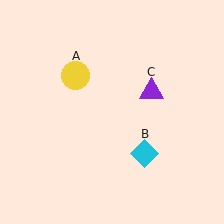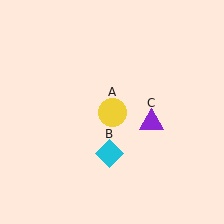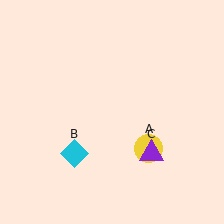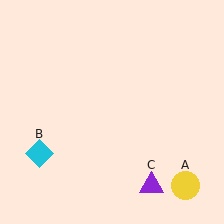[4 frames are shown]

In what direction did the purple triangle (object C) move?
The purple triangle (object C) moved down.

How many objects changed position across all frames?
3 objects changed position: yellow circle (object A), cyan diamond (object B), purple triangle (object C).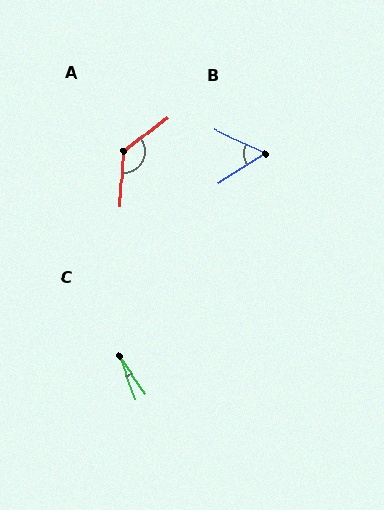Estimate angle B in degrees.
Approximately 56 degrees.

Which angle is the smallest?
C, at approximately 15 degrees.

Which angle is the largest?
A, at approximately 131 degrees.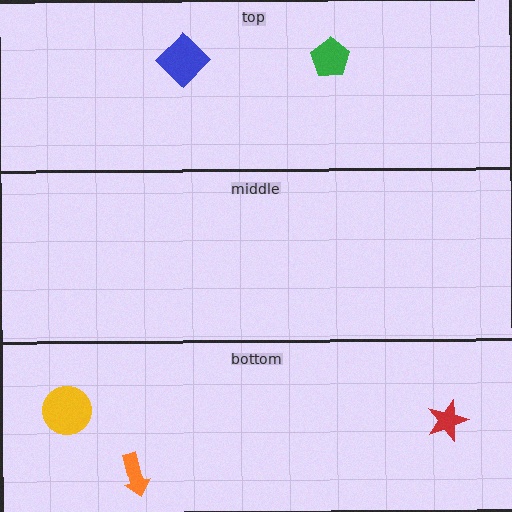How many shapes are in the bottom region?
3.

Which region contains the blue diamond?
The top region.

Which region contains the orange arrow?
The bottom region.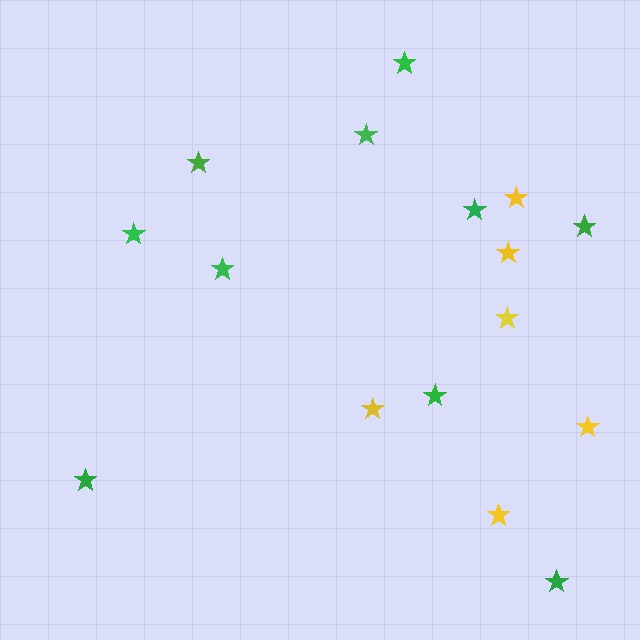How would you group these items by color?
There are 2 groups: one group of green stars (10) and one group of yellow stars (6).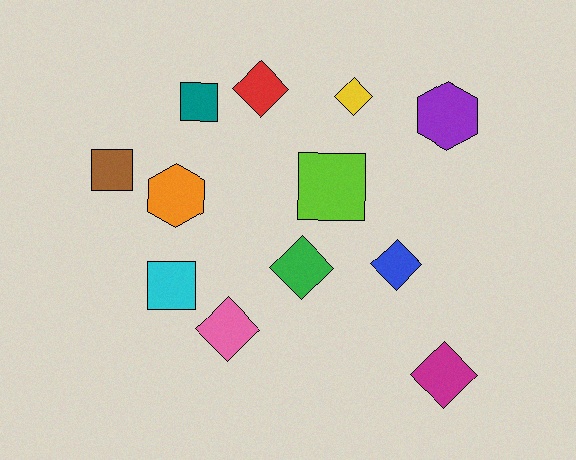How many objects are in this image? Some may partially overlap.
There are 12 objects.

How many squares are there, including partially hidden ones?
There are 4 squares.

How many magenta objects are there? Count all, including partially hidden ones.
There is 1 magenta object.